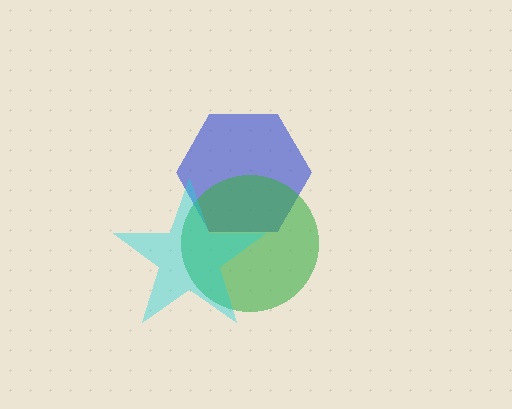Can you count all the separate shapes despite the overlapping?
Yes, there are 3 separate shapes.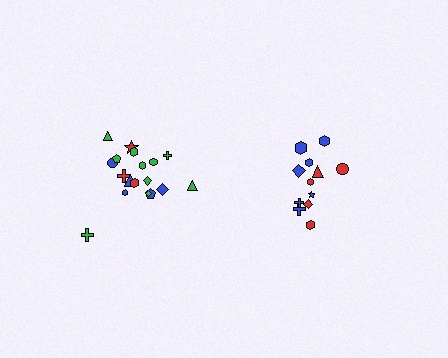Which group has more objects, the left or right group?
The left group.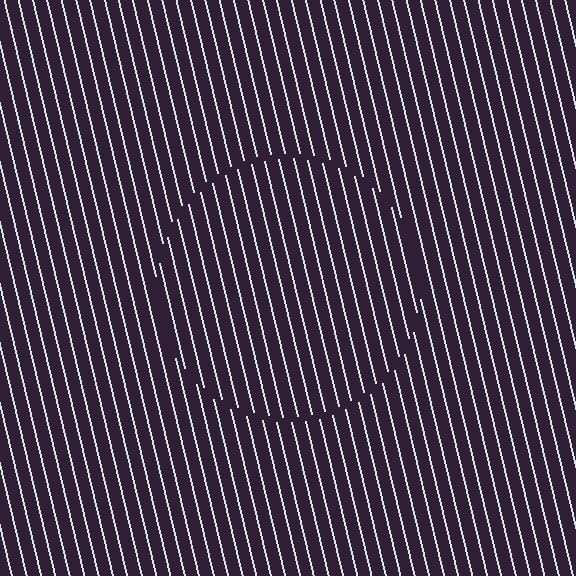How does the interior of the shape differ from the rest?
The interior of the shape contains the same grating, shifted by half a period — the contour is defined by the phase discontinuity where line-ends from the inner and outer gratings abut.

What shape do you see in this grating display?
An illusory circle. The interior of the shape contains the same grating, shifted by half a period — the contour is defined by the phase discontinuity where line-ends from the inner and outer gratings abut.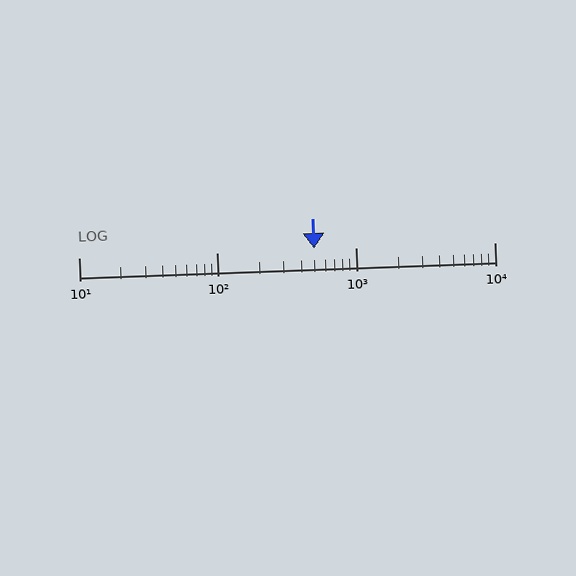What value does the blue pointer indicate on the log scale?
The pointer indicates approximately 500.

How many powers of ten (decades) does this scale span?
The scale spans 3 decades, from 10 to 10000.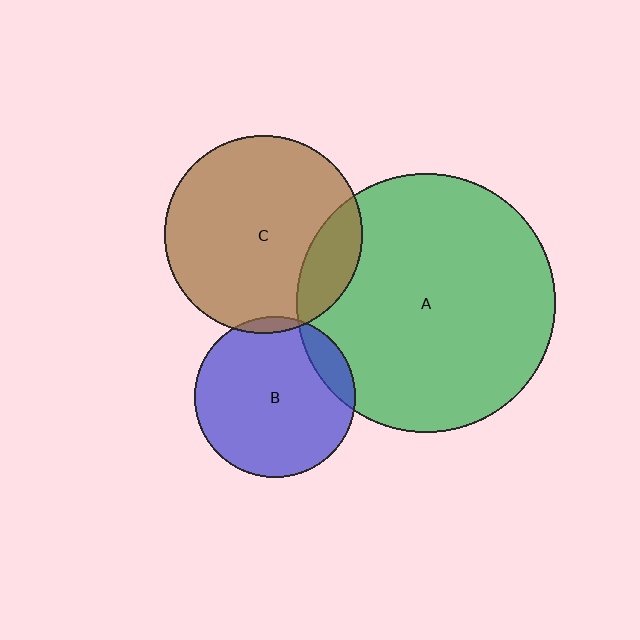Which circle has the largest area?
Circle A (green).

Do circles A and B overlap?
Yes.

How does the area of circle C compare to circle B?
Approximately 1.5 times.